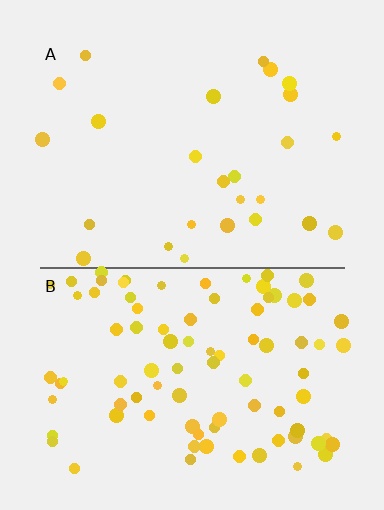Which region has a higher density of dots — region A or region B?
B (the bottom).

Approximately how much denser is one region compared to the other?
Approximately 3.4× — region B over region A.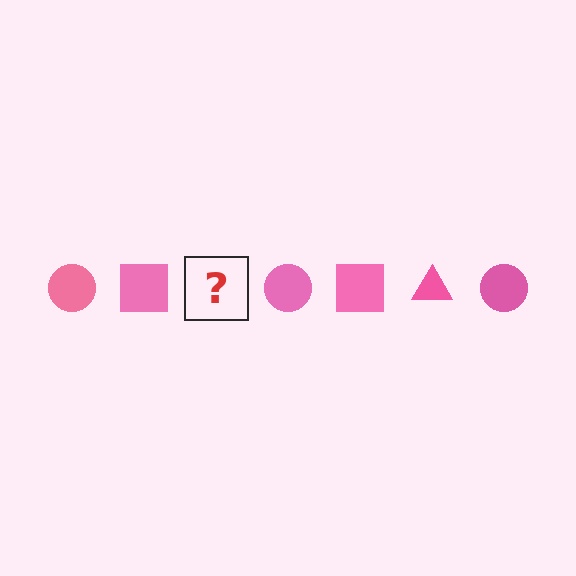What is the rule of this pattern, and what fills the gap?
The rule is that the pattern cycles through circle, square, triangle shapes in pink. The gap should be filled with a pink triangle.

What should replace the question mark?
The question mark should be replaced with a pink triangle.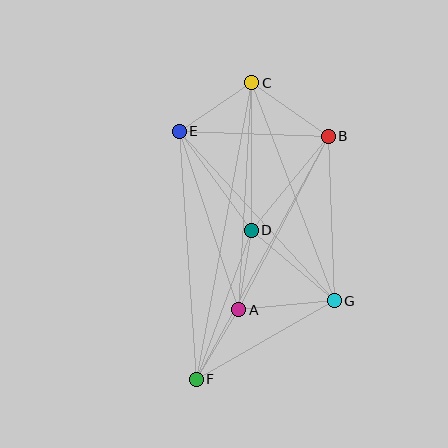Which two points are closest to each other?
Points A and D are closest to each other.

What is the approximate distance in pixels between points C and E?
The distance between C and E is approximately 87 pixels.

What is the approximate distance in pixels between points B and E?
The distance between B and E is approximately 149 pixels.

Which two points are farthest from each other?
Points C and F are farthest from each other.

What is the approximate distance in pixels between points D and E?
The distance between D and E is approximately 123 pixels.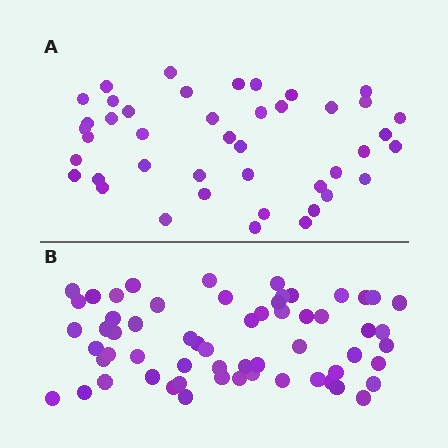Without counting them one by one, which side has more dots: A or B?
Region B (the bottom region) has more dots.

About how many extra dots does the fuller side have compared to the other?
Region B has approximately 15 more dots than region A.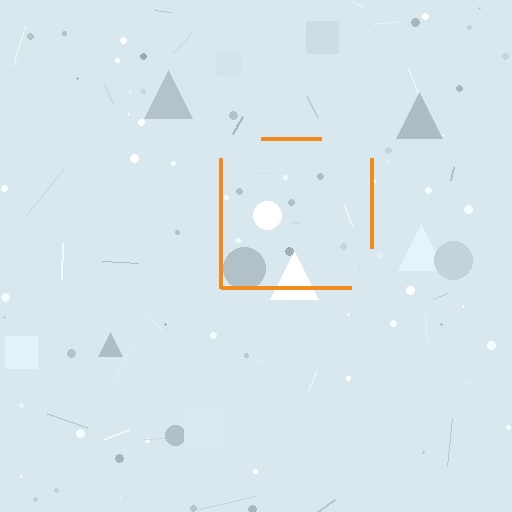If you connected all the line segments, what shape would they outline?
They would outline a square.